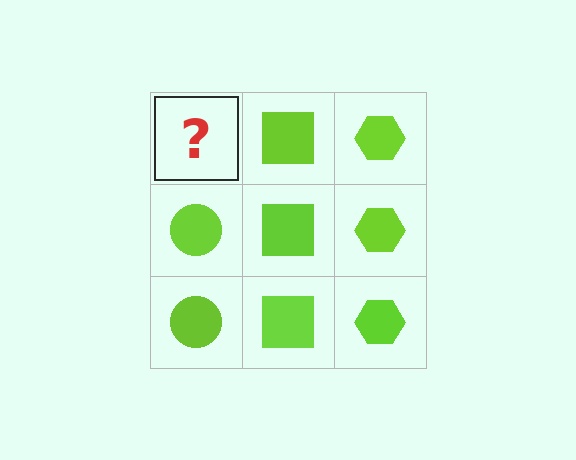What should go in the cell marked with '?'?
The missing cell should contain a lime circle.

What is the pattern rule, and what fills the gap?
The rule is that each column has a consistent shape. The gap should be filled with a lime circle.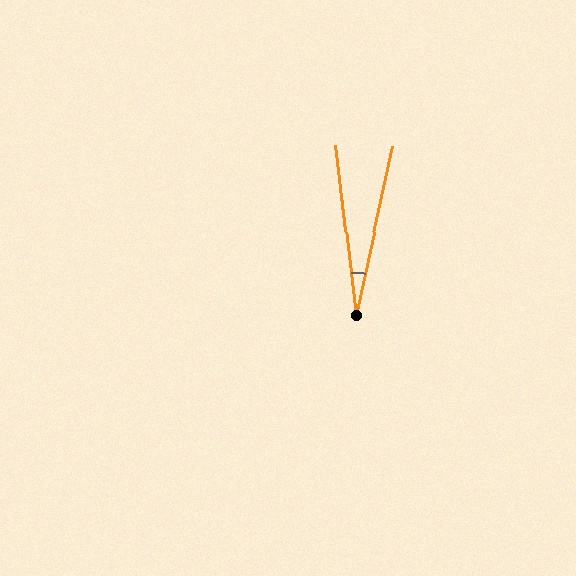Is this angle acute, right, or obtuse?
It is acute.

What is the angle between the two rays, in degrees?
Approximately 19 degrees.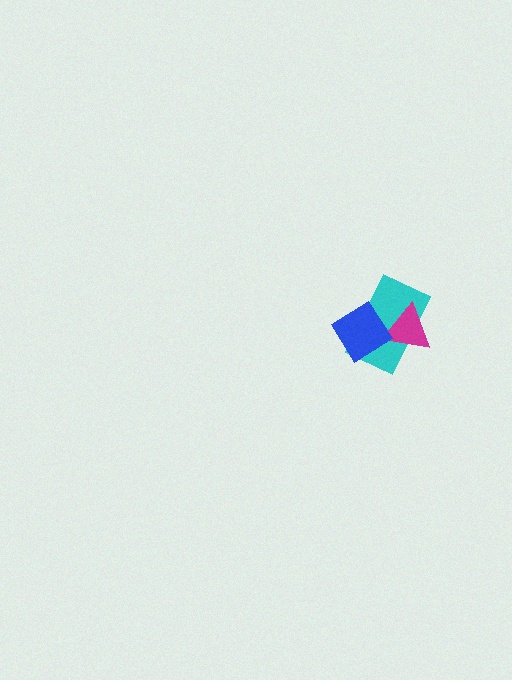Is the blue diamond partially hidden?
No, no other shape covers it.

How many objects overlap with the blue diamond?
2 objects overlap with the blue diamond.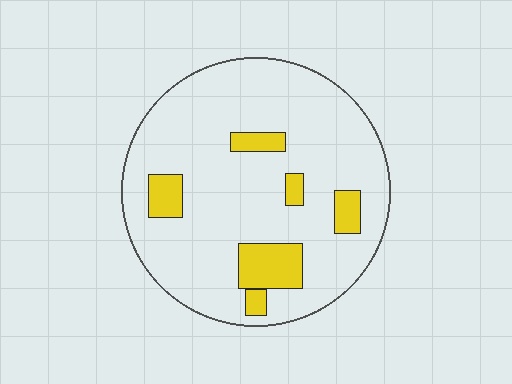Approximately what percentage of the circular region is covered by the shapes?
Approximately 15%.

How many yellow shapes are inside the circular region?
6.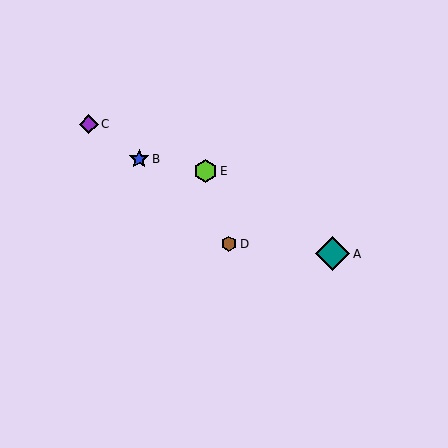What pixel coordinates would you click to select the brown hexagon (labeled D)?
Click at (229, 244) to select the brown hexagon D.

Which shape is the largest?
The teal diamond (labeled A) is the largest.